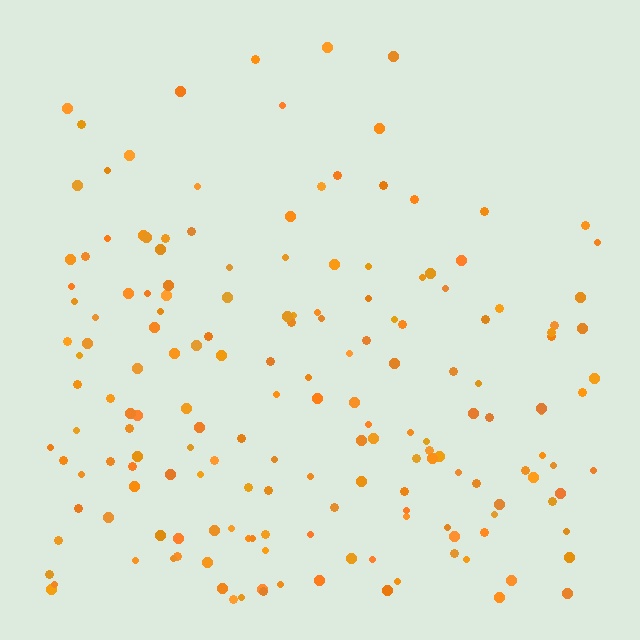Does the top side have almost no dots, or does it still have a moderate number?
Still a moderate number, just noticeably fewer than the bottom.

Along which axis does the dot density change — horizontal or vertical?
Vertical.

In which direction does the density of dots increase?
From top to bottom, with the bottom side densest.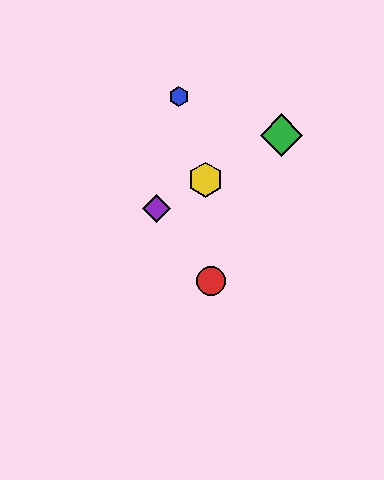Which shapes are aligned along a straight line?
The green diamond, the yellow hexagon, the purple diamond are aligned along a straight line.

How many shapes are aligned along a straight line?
3 shapes (the green diamond, the yellow hexagon, the purple diamond) are aligned along a straight line.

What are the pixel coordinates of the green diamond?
The green diamond is at (282, 135).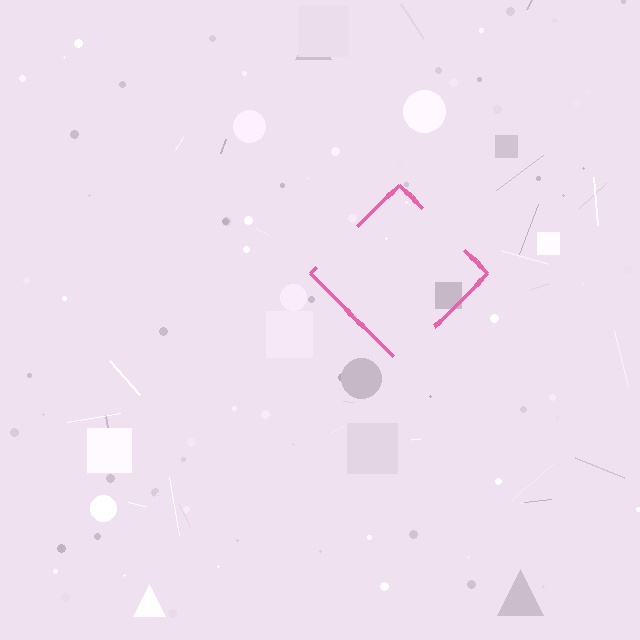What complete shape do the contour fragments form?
The contour fragments form a diamond.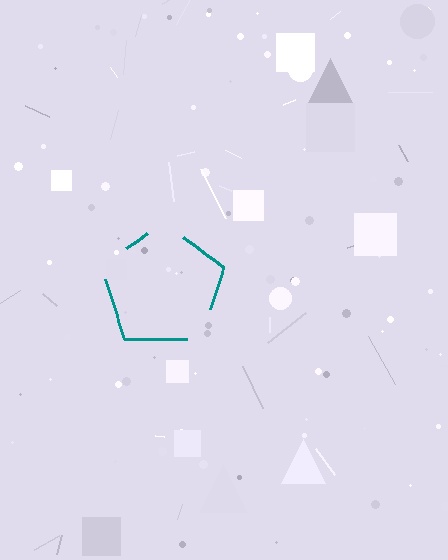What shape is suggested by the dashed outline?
The dashed outline suggests a pentagon.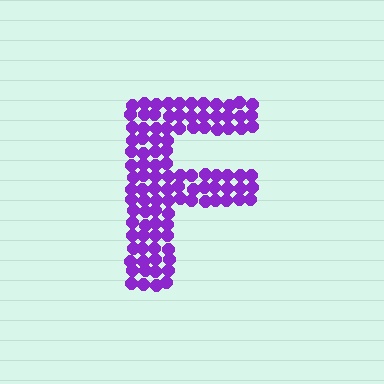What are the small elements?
The small elements are circles.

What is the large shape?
The large shape is the letter F.